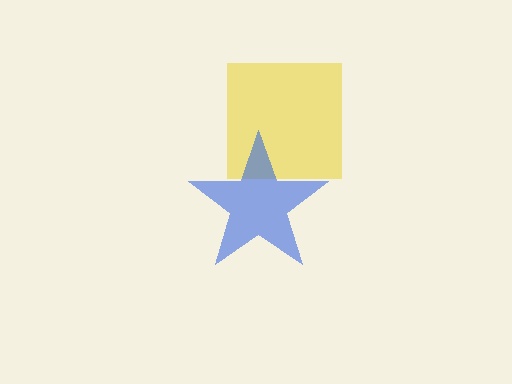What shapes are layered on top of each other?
The layered shapes are: a yellow square, a blue star.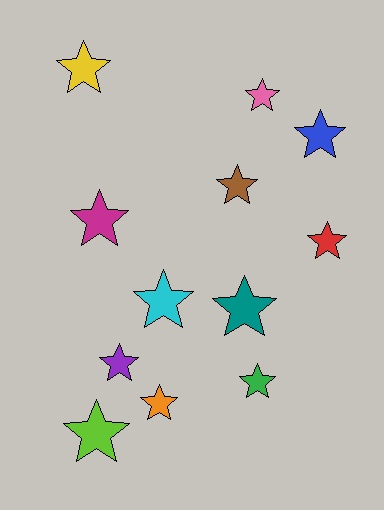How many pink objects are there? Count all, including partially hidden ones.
There is 1 pink object.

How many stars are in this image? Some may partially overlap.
There are 12 stars.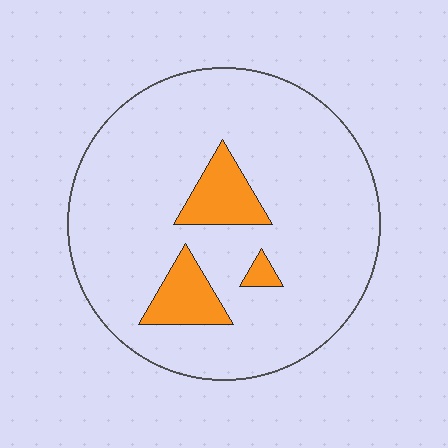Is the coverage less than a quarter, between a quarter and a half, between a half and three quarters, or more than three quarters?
Less than a quarter.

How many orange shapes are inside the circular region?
3.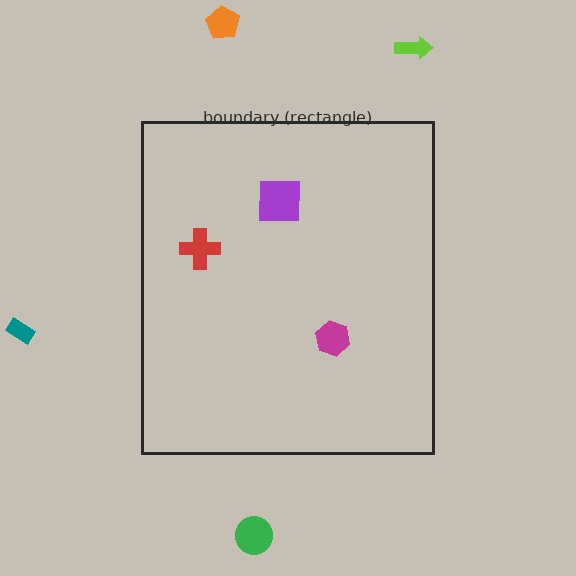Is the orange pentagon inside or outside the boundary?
Outside.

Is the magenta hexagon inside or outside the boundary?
Inside.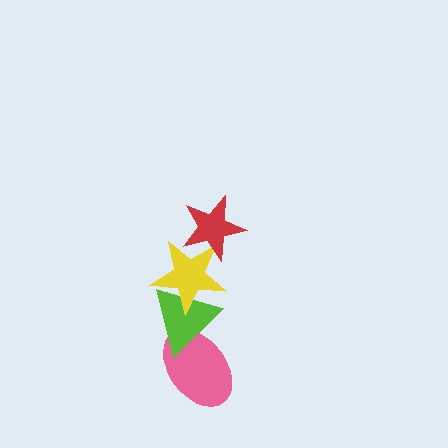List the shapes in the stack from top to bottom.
From top to bottom: the red star, the yellow star, the lime triangle, the pink ellipse.